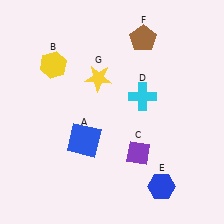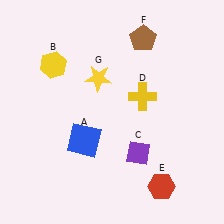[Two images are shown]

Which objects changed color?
D changed from cyan to yellow. E changed from blue to red.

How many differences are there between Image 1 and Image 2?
There are 2 differences between the two images.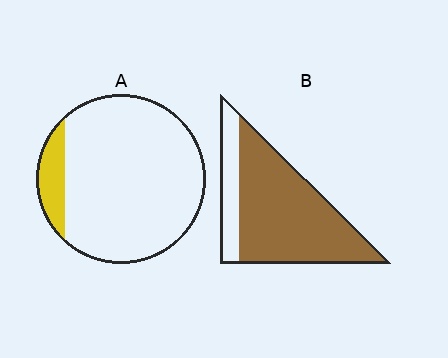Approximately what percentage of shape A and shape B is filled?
A is approximately 10% and B is approximately 80%.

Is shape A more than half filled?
No.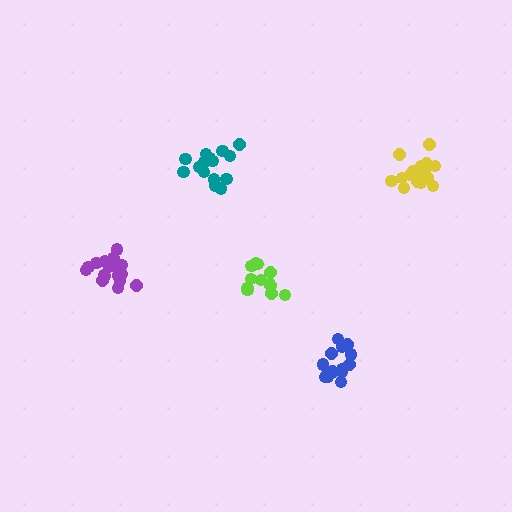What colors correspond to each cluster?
The clusters are colored: yellow, blue, teal, lime, purple.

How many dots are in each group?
Group 1: 16 dots, Group 2: 15 dots, Group 3: 15 dots, Group 4: 12 dots, Group 5: 18 dots (76 total).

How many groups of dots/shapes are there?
There are 5 groups.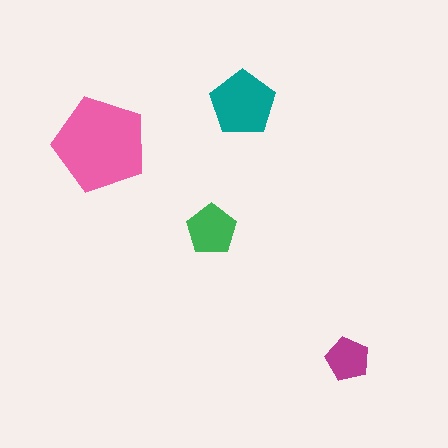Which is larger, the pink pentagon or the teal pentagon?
The pink one.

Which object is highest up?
The teal pentagon is topmost.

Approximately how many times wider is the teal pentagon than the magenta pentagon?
About 1.5 times wider.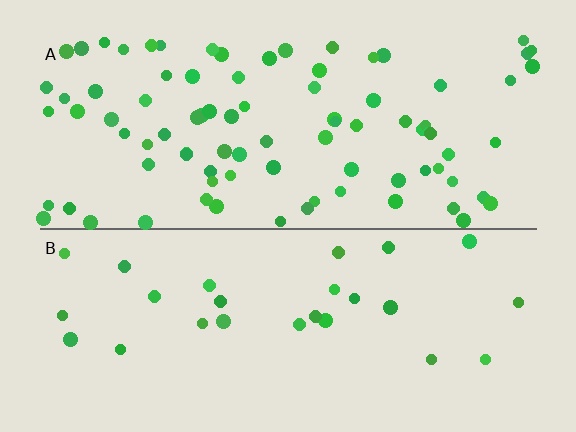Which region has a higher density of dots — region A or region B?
A (the top).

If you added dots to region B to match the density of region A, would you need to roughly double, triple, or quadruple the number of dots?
Approximately triple.